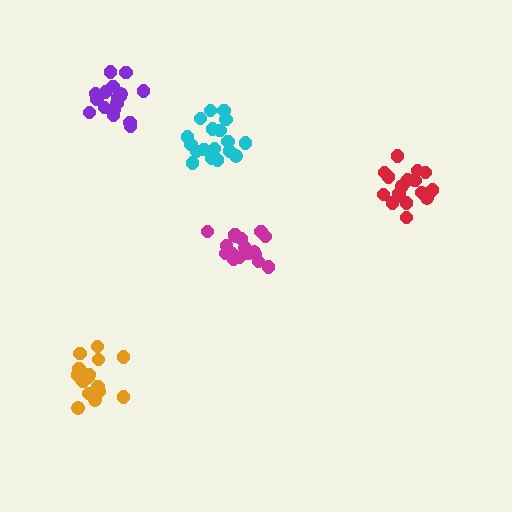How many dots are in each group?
Group 1: 17 dots, Group 2: 18 dots, Group 3: 19 dots, Group 4: 19 dots, Group 5: 19 dots (92 total).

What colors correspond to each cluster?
The clusters are colored: purple, orange, magenta, red, cyan.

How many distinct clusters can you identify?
There are 5 distinct clusters.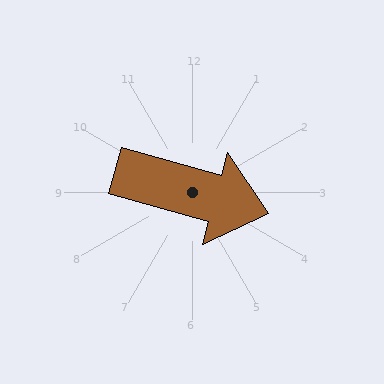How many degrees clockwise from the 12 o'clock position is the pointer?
Approximately 106 degrees.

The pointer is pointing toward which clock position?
Roughly 4 o'clock.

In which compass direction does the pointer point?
East.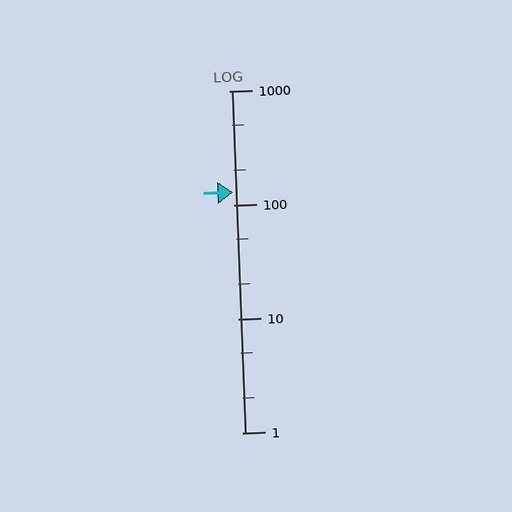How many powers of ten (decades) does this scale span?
The scale spans 3 decades, from 1 to 1000.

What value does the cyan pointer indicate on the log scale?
The pointer indicates approximately 130.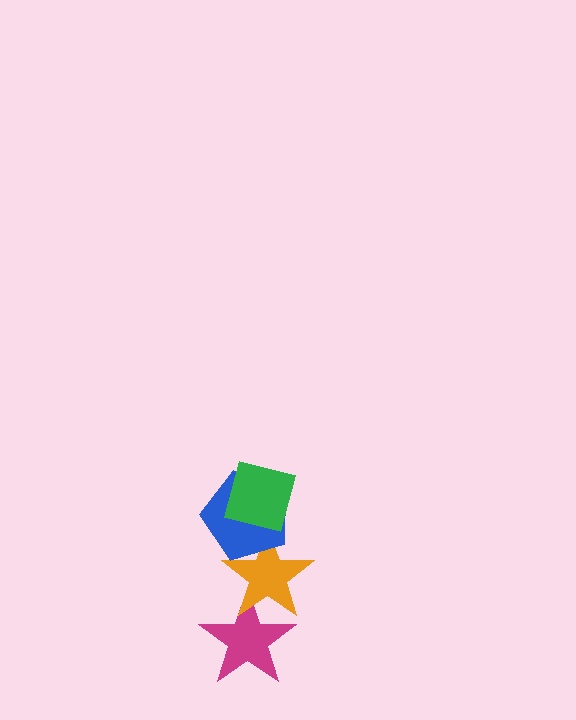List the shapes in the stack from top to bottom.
From top to bottom: the green square, the blue pentagon, the orange star, the magenta star.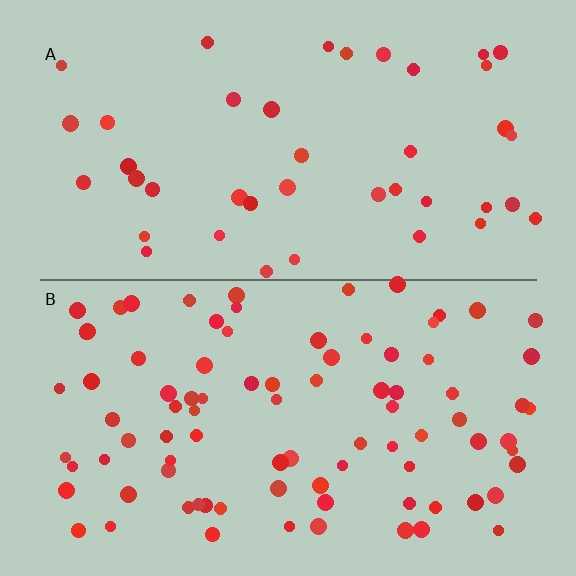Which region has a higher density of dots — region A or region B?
B (the bottom).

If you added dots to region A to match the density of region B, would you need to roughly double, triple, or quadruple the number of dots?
Approximately double.